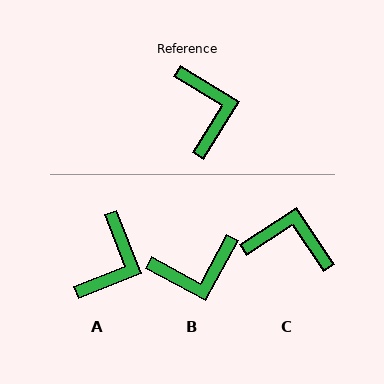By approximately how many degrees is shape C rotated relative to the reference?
Approximately 64 degrees counter-clockwise.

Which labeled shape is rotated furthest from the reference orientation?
B, about 87 degrees away.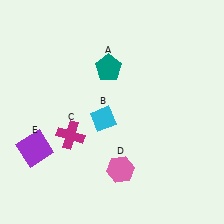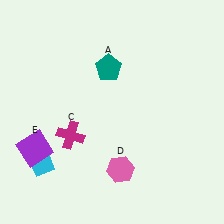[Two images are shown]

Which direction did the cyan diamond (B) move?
The cyan diamond (B) moved left.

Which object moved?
The cyan diamond (B) moved left.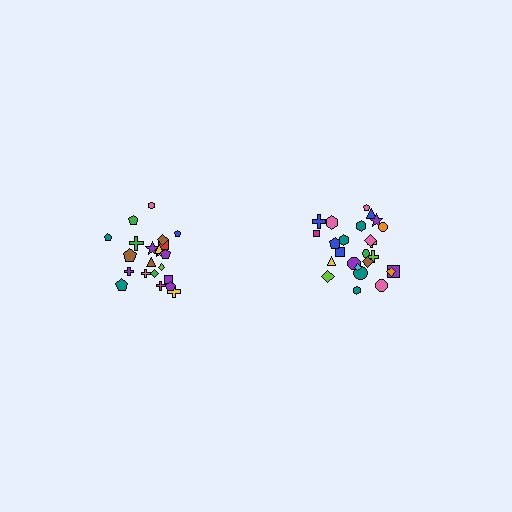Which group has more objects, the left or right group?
The right group.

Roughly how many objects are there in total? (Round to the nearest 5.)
Roughly 45 objects in total.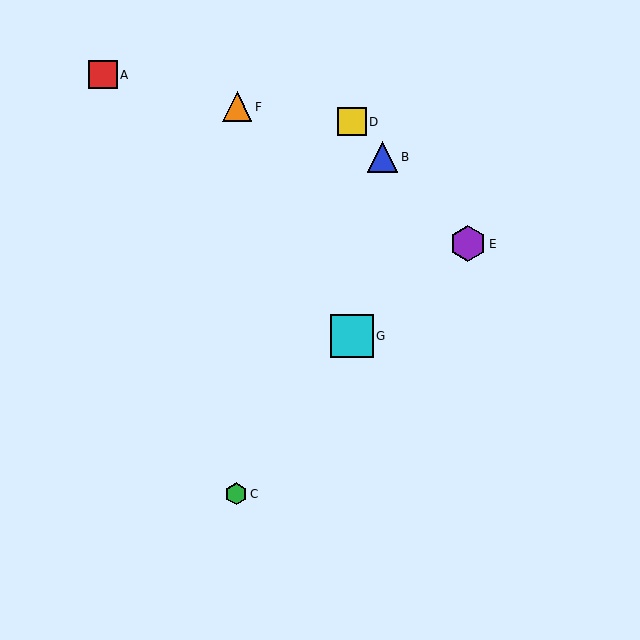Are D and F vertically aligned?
No, D is at x≈352 and F is at x≈237.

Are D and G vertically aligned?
Yes, both are at x≈352.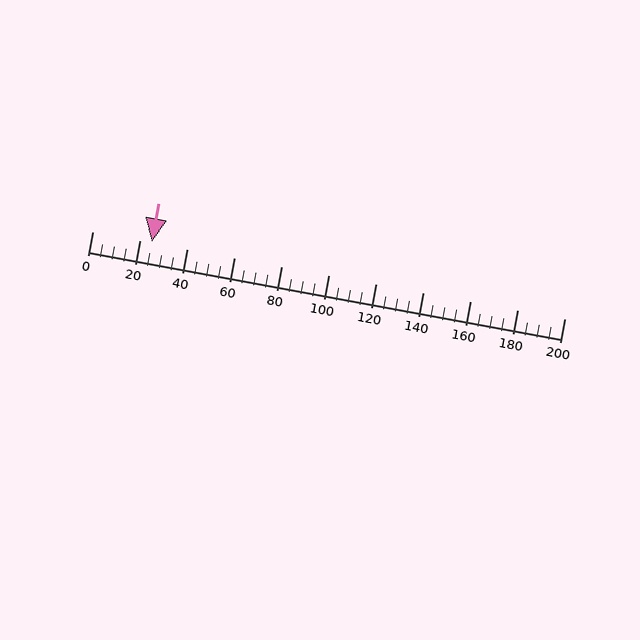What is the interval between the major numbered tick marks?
The major tick marks are spaced 20 units apart.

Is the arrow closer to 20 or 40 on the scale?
The arrow is closer to 20.